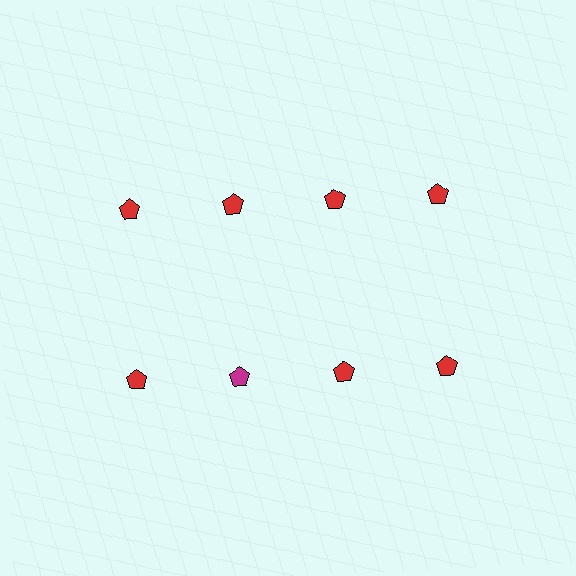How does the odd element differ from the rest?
It has a different color: magenta instead of red.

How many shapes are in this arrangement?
There are 8 shapes arranged in a grid pattern.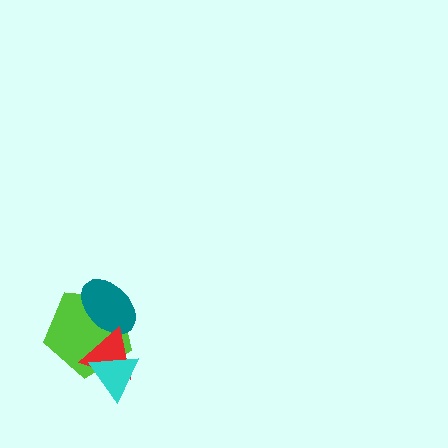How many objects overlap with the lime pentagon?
3 objects overlap with the lime pentagon.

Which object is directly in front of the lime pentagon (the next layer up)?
The teal ellipse is directly in front of the lime pentagon.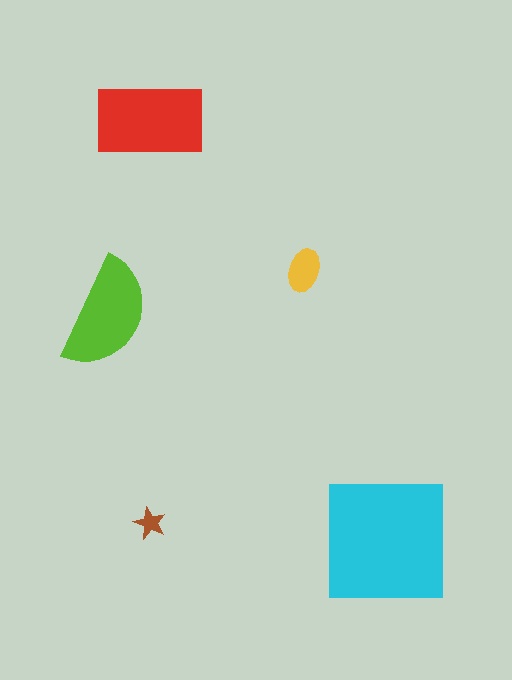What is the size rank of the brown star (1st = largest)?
5th.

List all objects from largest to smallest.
The cyan square, the red rectangle, the lime semicircle, the yellow ellipse, the brown star.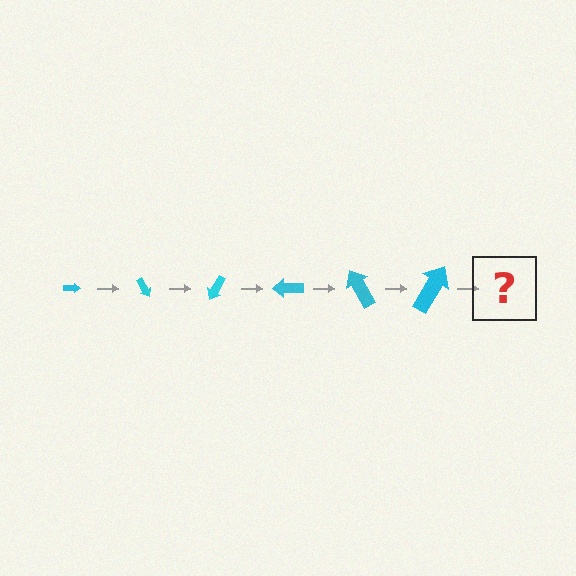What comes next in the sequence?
The next element should be an arrow, larger than the previous one and rotated 360 degrees from the start.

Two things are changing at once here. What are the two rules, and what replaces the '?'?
The two rules are that the arrow grows larger each step and it rotates 60 degrees each step. The '?' should be an arrow, larger than the previous one and rotated 360 degrees from the start.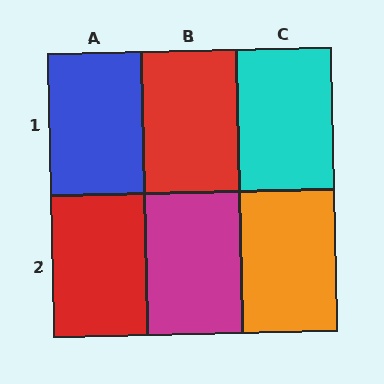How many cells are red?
2 cells are red.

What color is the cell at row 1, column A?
Blue.